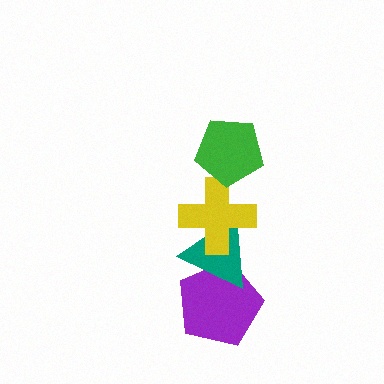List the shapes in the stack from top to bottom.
From top to bottom: the green pentagon, the yellow cross, the teal triangle, the purple pentagon.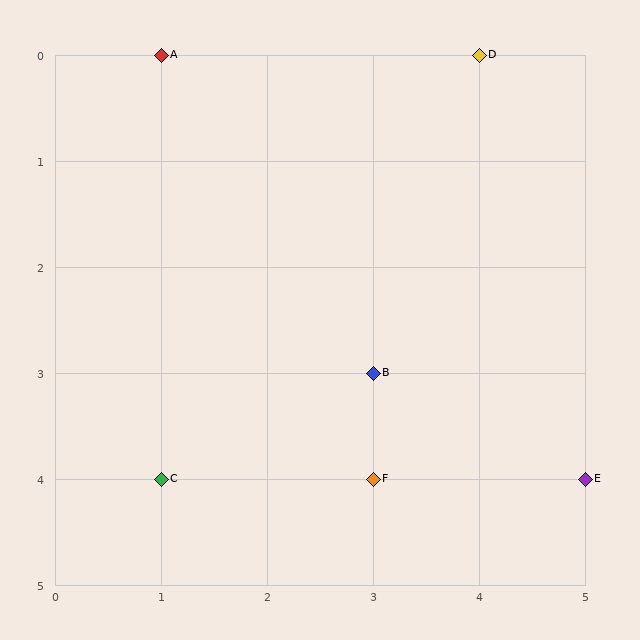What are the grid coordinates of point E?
Point E is at grid coordinates (5, 4).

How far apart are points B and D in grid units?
Points B and D are 1 column and 3 rows apart (about 3.2 grid units diagonally).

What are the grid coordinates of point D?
Point D is at grid coordinates (4, 0).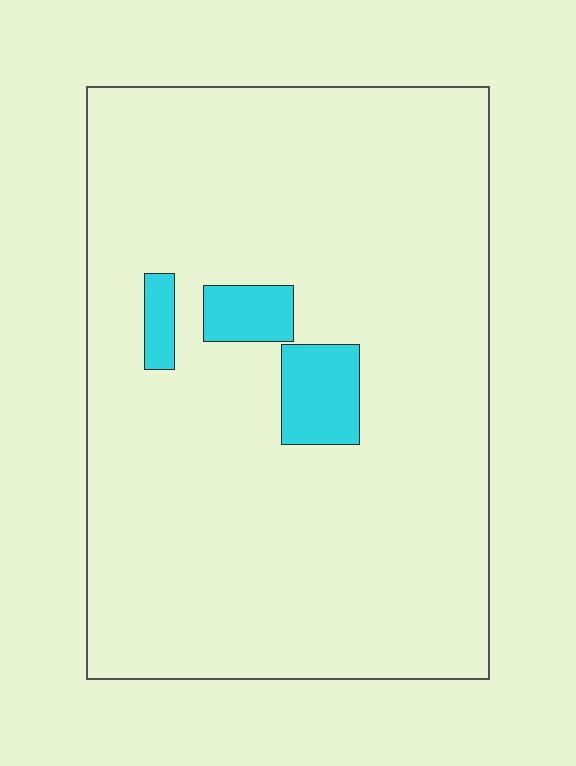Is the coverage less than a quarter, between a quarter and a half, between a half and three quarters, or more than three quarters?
Less than a quarter.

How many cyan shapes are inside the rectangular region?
3.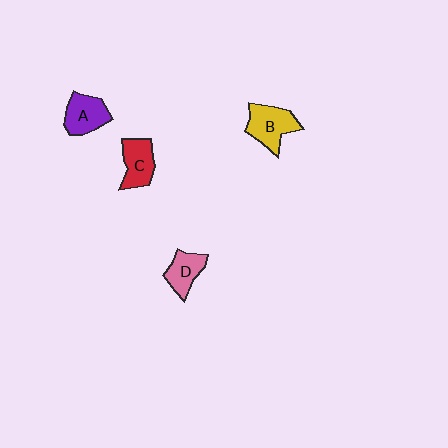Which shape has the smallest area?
Shape D (pink).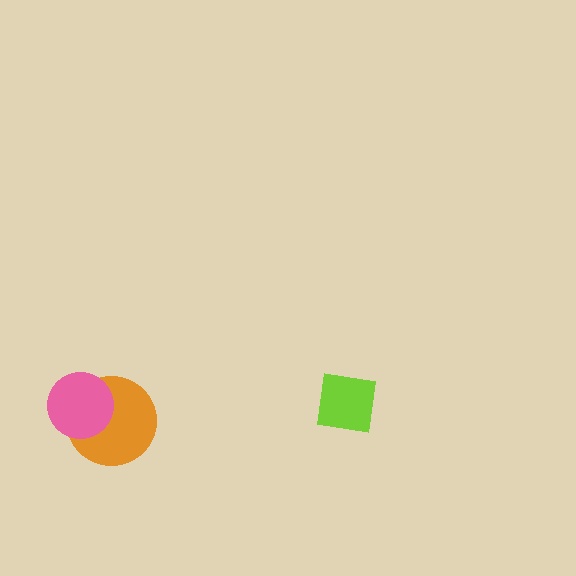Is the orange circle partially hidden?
Yes, it is partially covered by another shape.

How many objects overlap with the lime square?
0 objects overlap with the lime square.